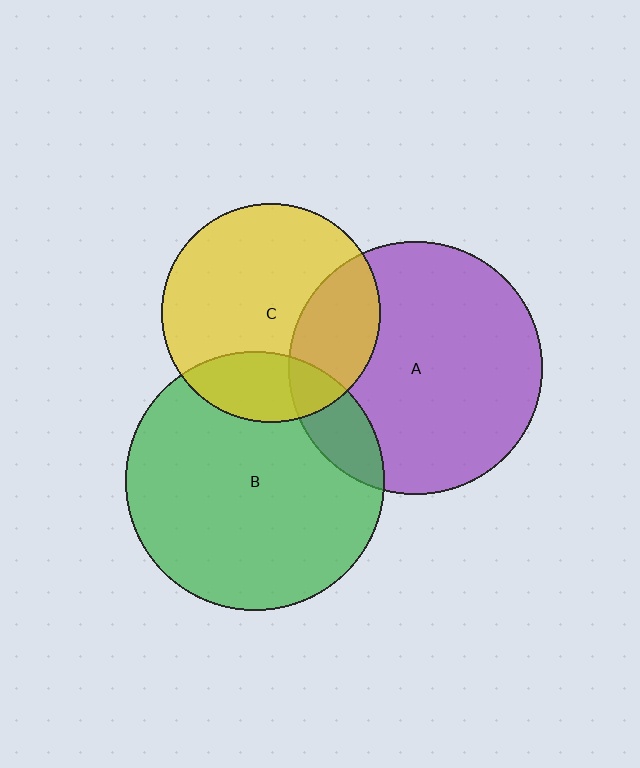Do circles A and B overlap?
Yes.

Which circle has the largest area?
Circle B (green).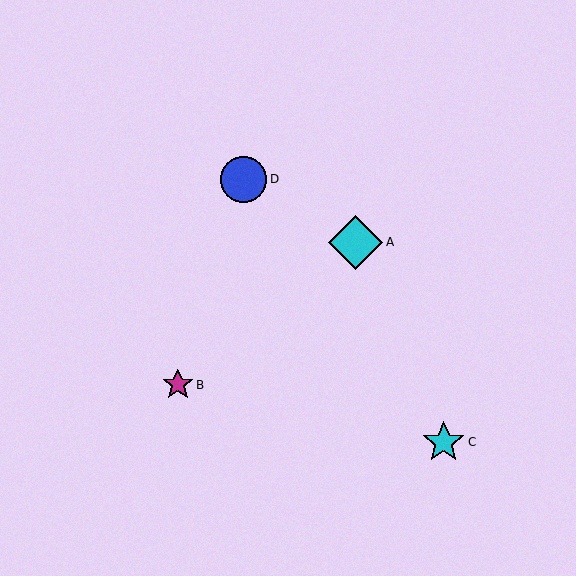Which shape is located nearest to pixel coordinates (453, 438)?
The cyan star (labeled C) at (444, 442) is nearest to that location.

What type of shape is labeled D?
Shape D is a blue circle.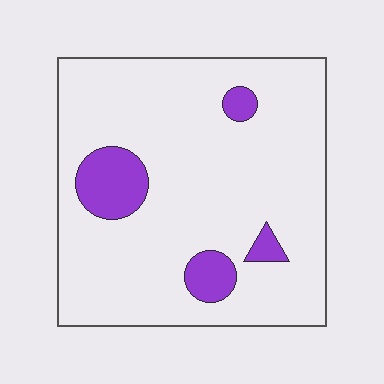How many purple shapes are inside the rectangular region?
4.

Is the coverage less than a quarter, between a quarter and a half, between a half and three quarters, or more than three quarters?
Less than a quarter.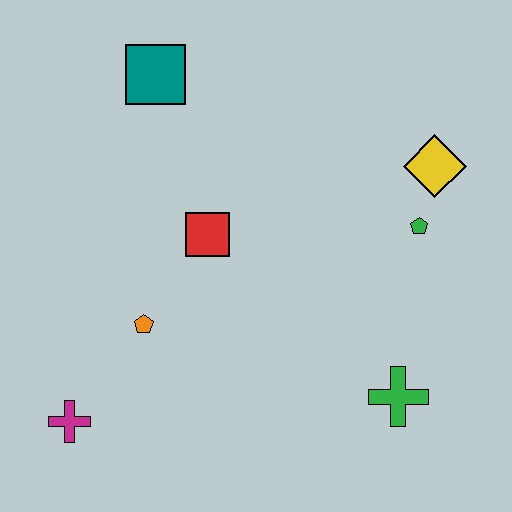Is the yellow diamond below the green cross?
No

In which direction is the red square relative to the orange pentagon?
The red square is above the orange pentagon.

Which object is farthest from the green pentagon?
The magenta cross is farthest from the green pentagon.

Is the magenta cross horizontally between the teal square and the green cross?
No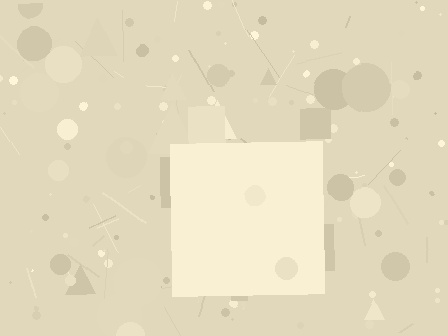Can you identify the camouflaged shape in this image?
The camouflaged shape is a square.